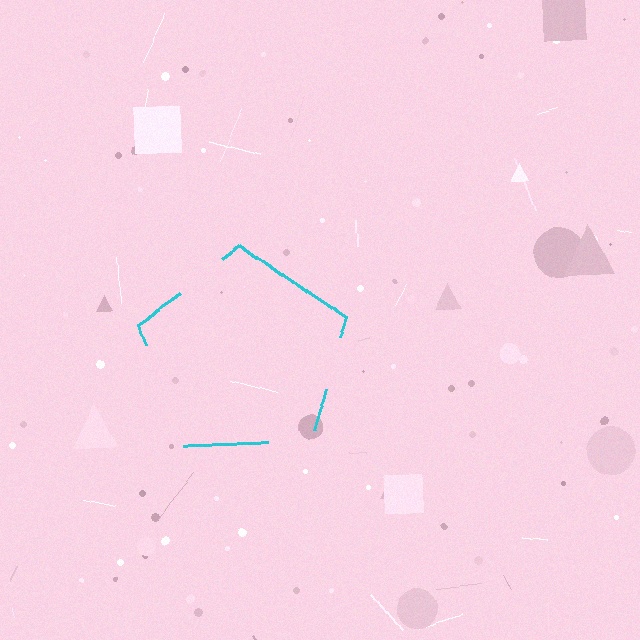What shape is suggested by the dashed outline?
The dashed outline suggests a pentagon.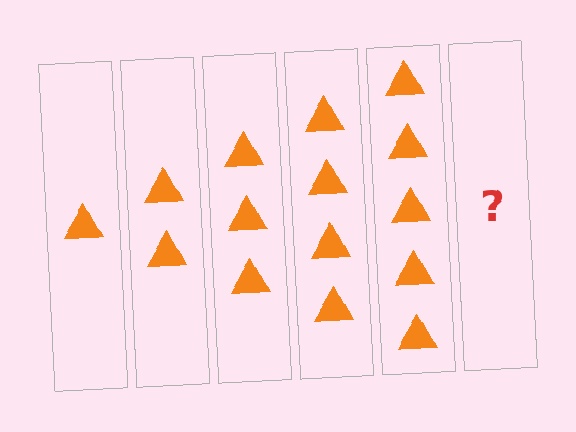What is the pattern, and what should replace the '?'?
The pattern is that each step adds one more triangle. The '?' should be 6 triangles.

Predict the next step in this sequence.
The next step is 6 triangles.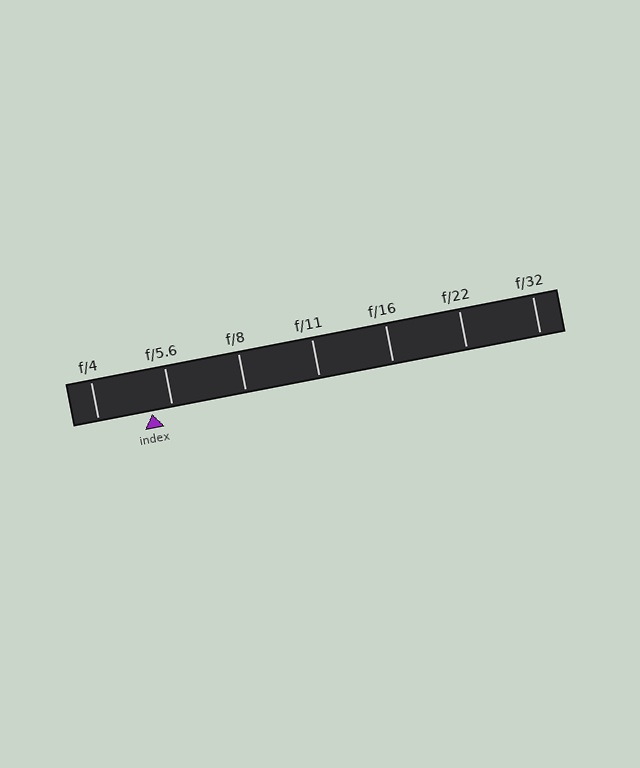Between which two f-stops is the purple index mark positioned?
The index mark is between f/4 and f/5.6.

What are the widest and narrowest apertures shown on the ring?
The widest aperture shown is f/4 and the narrowest is f/32.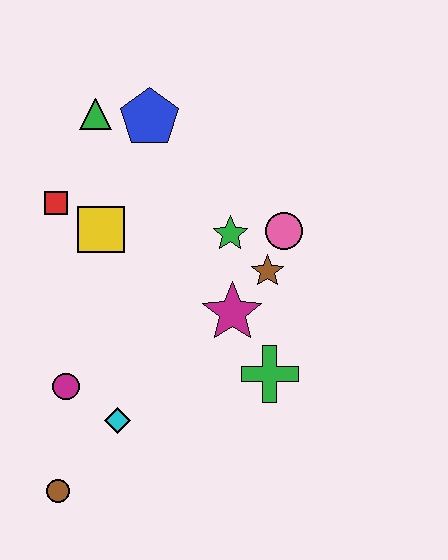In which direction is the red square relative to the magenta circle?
The red square is above the magenta circle.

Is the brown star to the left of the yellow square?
No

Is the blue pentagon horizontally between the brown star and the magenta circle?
Yes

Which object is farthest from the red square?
The brown circle is farthest from the red square.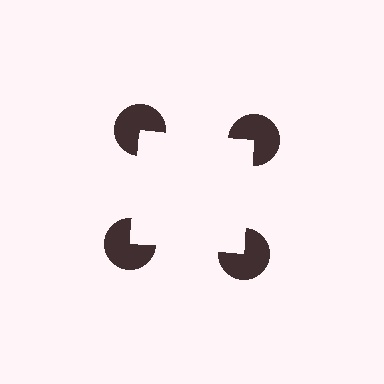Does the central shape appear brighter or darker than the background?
It typically appears slightly brighter than the background, even though no actual brightness change is drawn.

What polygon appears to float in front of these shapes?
An illusory square — its edges are inferred from the aligned wedge cuts in the pac-man discs, not physically drawn.